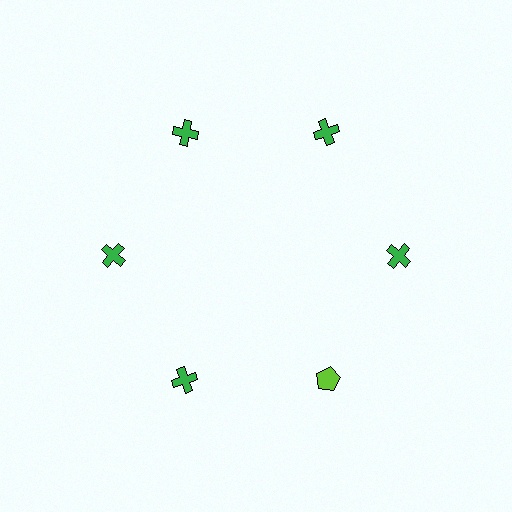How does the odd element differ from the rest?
It differs in both color (lime instead of green) and shape (pentagon instead of cross).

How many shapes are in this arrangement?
There are 6 shapes arranged in a ring pattern.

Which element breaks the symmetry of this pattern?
The lime pentagon at roughly the 5 o'clock position breaks the symmetry. All other shapes are green crosses.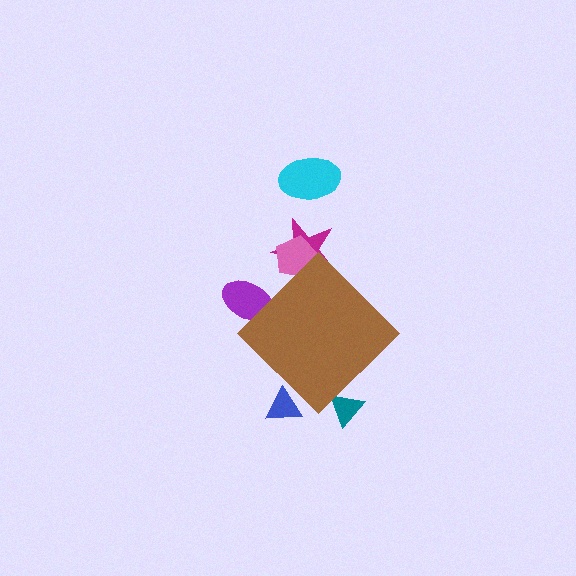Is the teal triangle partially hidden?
Yes, the teal triangle is partially hidden behind the brown diamond.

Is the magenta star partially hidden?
Yes, the magenta star is partially hidden behind the brown diamond.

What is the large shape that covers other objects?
A brown diamond.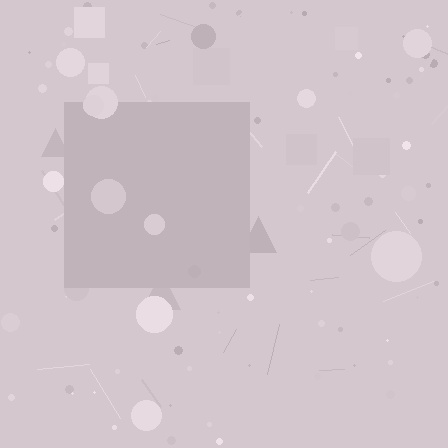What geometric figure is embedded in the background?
A square is embedded in the background.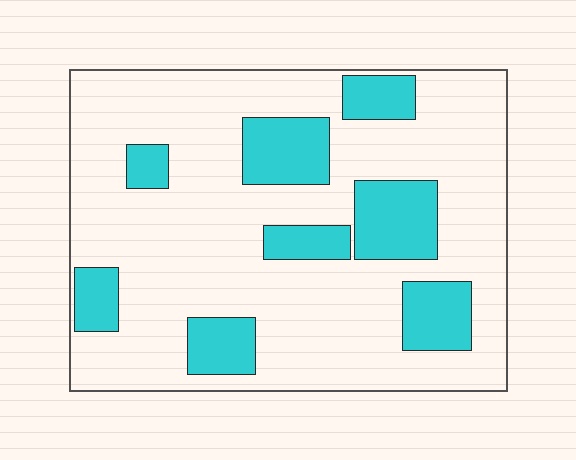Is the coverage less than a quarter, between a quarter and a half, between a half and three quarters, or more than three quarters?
Less than a quarter.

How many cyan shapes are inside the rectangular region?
8.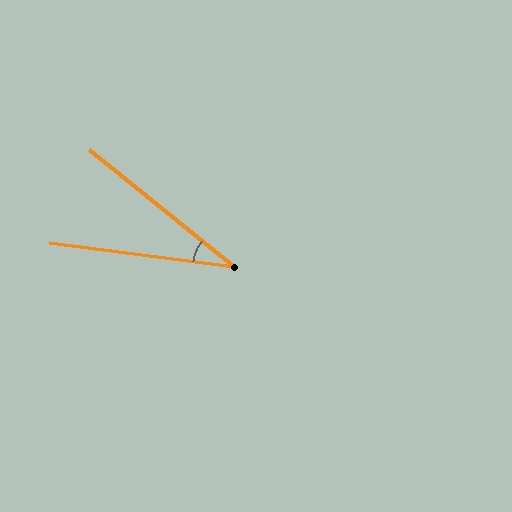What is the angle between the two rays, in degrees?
Approximately 32 degrees.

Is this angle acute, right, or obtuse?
It is acute.